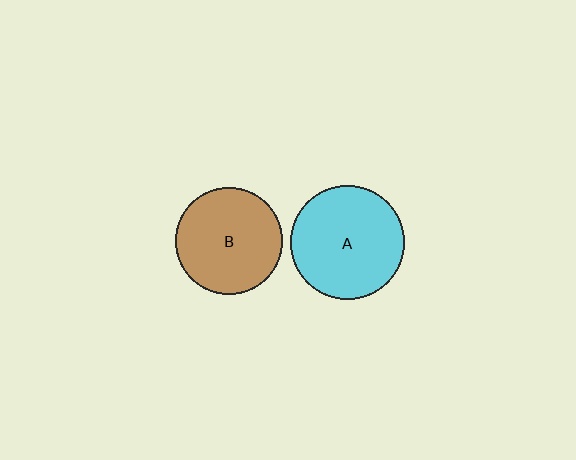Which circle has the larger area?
Circle A (cyan).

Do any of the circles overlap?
No, none of the circles overlap.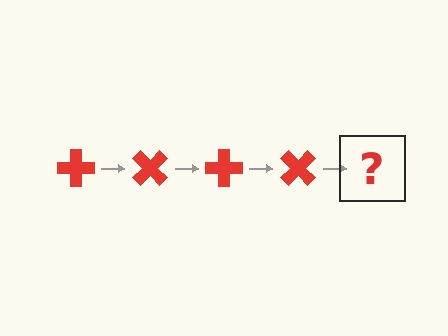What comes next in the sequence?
The next element should be a red cross rotated 180 degrees.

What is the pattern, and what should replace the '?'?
The pattern is that the cross rotates 45 degrees each step. The '?' should be a red cross rotated 180 degrees.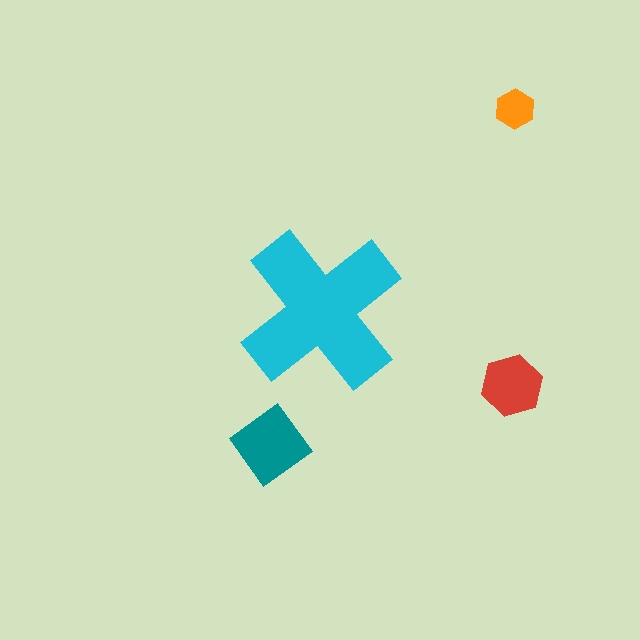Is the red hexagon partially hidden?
No, the red hexagon is fully visible.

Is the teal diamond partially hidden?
No, the teal diamond is fully visible.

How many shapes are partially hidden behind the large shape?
0 shapes are partially hidden.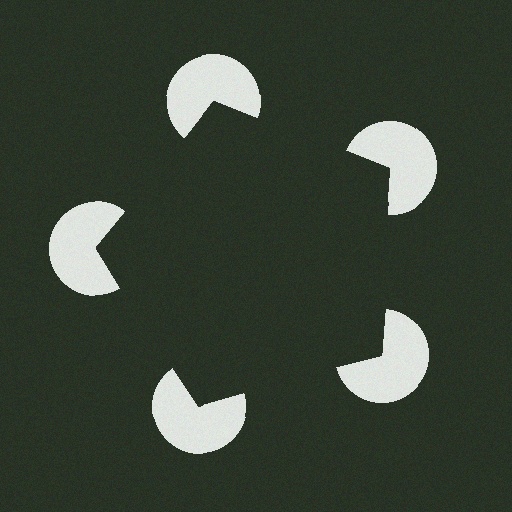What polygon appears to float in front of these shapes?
An illusory pentagon — its edges are inferred from the aligned wedge cuts in the pac-man discs, not physically drawn.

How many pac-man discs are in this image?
There are 5 — one at each vertex of the illusory pentagon.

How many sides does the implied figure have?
5 sides.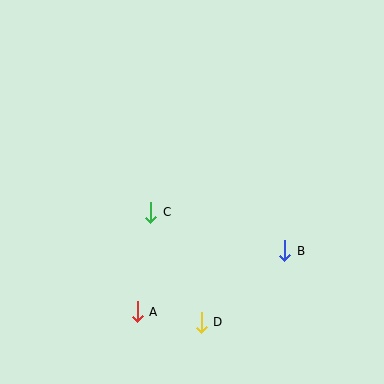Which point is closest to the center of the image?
Point C at (151, 212) is closest to the center.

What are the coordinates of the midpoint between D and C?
The midpoint between D and C is at (176, 267).